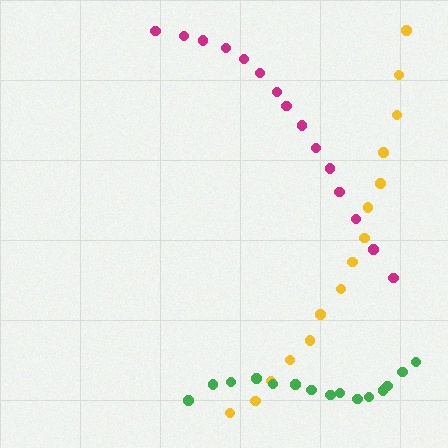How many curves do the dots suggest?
There are 3 distinct paths.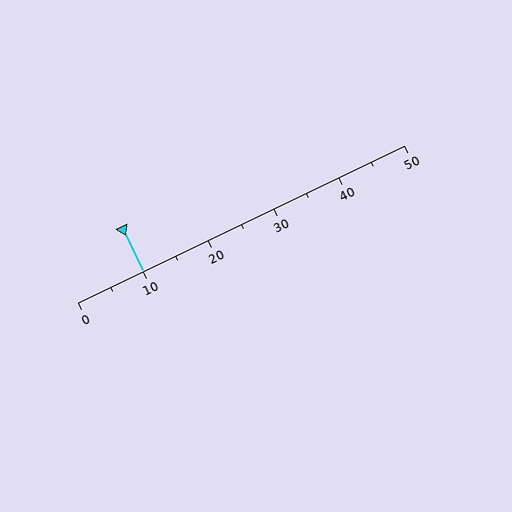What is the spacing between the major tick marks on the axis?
The major ticks are spaced 10 apart.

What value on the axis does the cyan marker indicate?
The marker indicates approximately 10.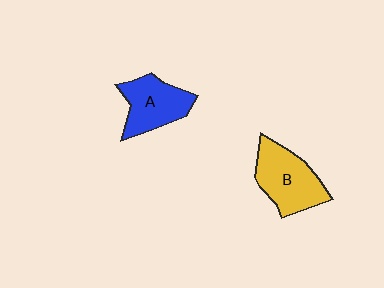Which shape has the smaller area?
Shape A (blue).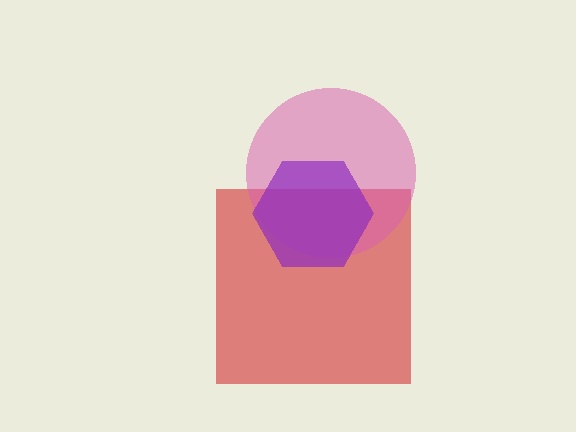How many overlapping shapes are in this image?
There are 3 overlapping shapes in the image.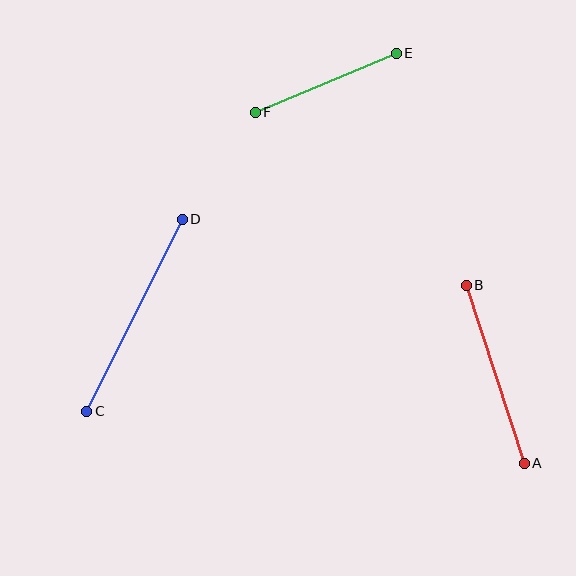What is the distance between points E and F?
The distance is approximately 153 pixels.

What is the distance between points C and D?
The distance is approximately 215 pixels.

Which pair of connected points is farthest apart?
Points C and D are farthest apart.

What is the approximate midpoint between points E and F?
The midpoint is at approximately (326, 83) pixels.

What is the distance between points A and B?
The distance is approximately 187 pixels.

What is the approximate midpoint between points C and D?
The midpoint is at approximately (135, 315) pixels.